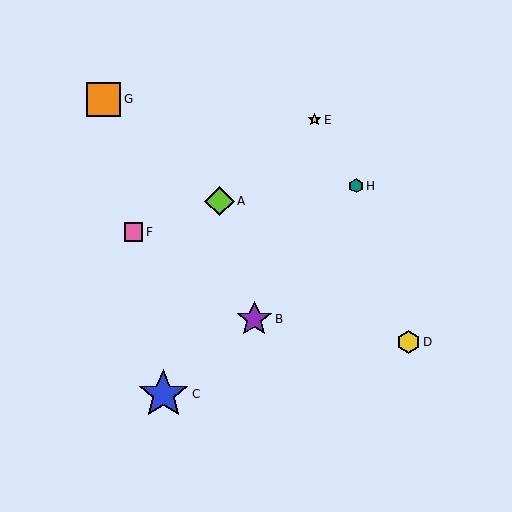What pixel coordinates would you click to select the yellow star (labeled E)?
Click at (314, 120) to select the yellow star E.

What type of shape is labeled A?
Shape A is a lime diamond.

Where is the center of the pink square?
The center of the pink square is at (134, 232).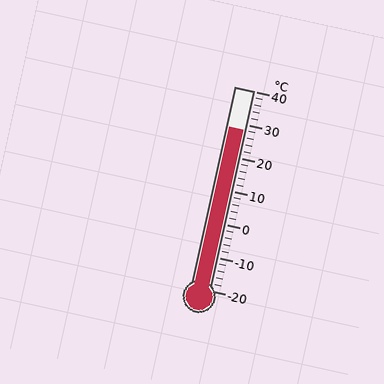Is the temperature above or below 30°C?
The temperature is below 30°C.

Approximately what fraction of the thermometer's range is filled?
The thermometer is filled to approximately 80% of its range.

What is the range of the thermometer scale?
The thermometer scale ranges from -20°C to 40°C.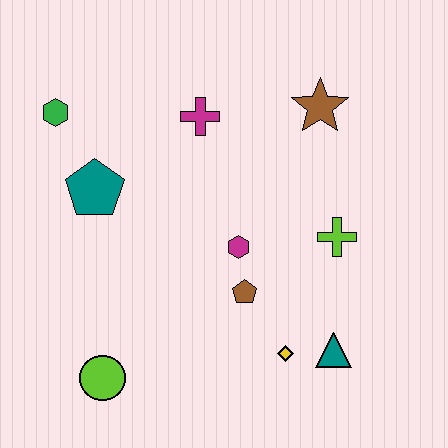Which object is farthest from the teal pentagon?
The teal triangle is farthest from the teal pentagon.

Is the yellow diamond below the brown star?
Yes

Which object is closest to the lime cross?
The magenta hexagon is closest to the lime cross.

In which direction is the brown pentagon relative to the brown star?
The brown pentagon is below the brown star.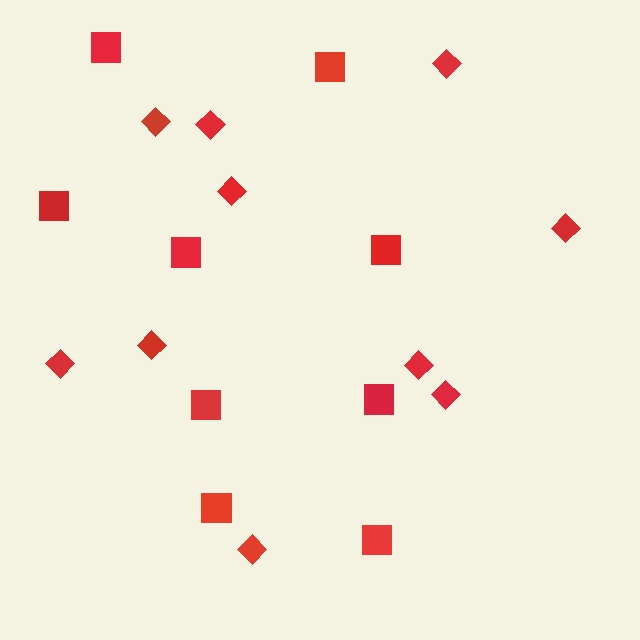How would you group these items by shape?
There are 2 groups: one group of squares (9) and one group of diamonds (10).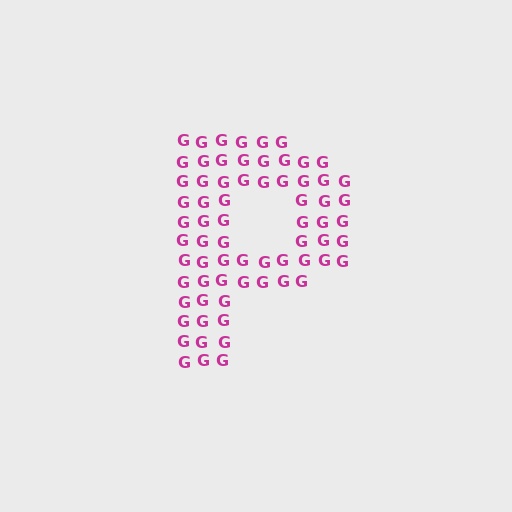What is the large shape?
The large shape is the letter P.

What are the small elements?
The small elements are letter G's.